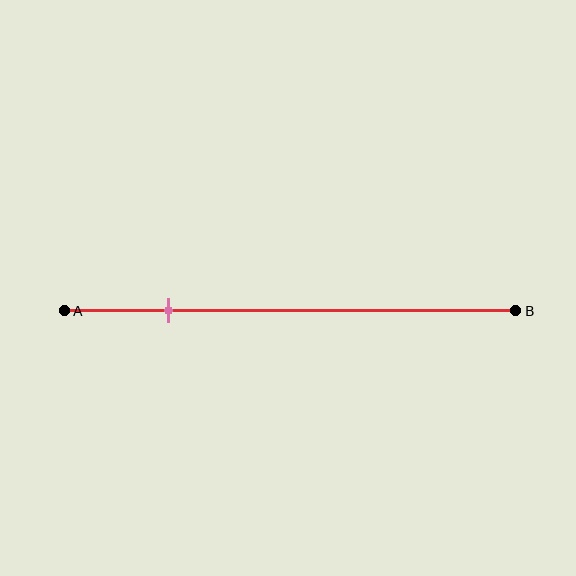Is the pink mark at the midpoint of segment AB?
No, the mark is at about 25% from A, not at the 50% midpoint.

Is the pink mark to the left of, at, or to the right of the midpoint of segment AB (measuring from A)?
The pink mark is to the left of the midpoint of segment AB.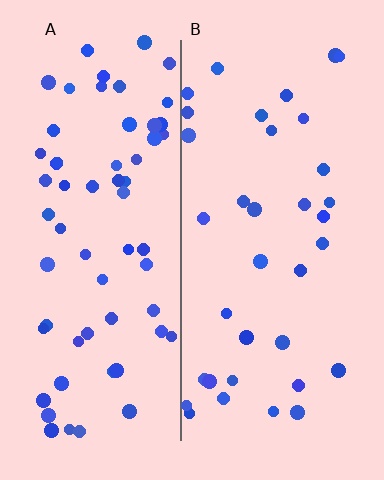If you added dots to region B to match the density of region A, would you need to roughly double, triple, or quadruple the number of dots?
Approximately double.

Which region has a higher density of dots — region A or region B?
A (the left).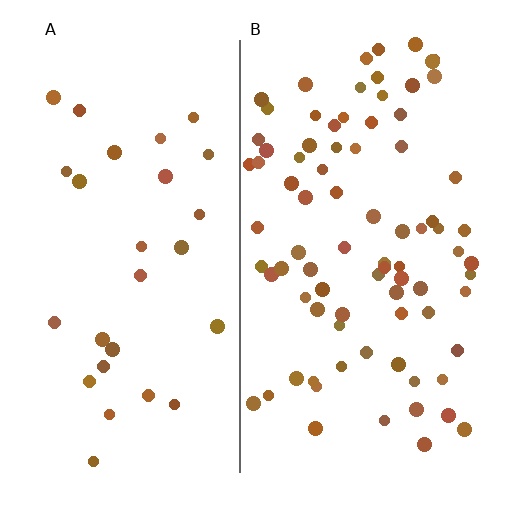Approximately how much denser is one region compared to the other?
Approximately 3.0× — region B over region A.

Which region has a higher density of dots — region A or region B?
B (the right).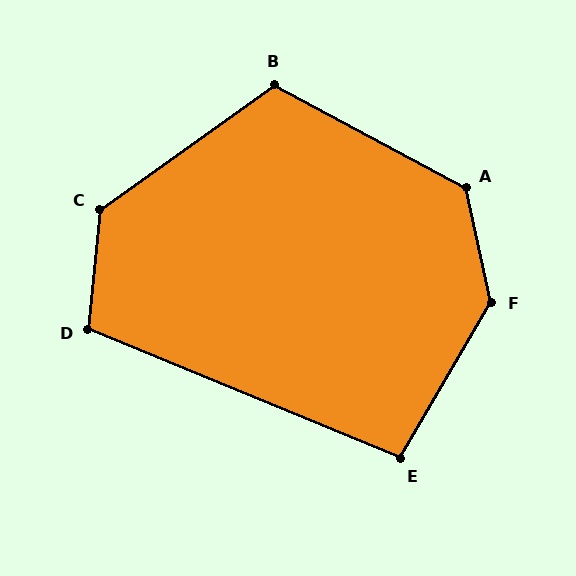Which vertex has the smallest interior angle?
E, at approximately 98 degrees.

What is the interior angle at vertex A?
Approximately 131 degrees (obtuse).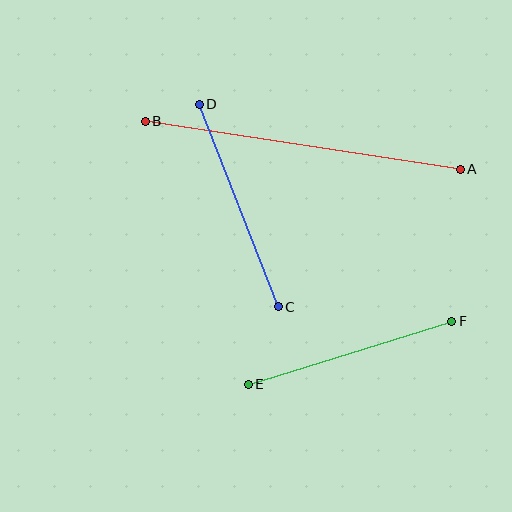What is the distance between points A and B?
The distance is approximately 319 pixels.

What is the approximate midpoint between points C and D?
The midpoint is at approximately (239, 206) pixels.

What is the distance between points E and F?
The distance is approximately 213 pixels.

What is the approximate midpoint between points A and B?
The midpoint is at approximately (303, 145) pixels.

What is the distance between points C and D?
The distance is approximately 218 pixels.